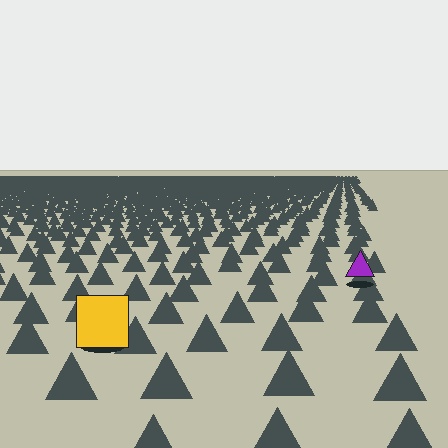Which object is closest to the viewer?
The yellow square is closest. The texture marks near it are larger and more spread out.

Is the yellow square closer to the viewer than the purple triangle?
Yes. The yellow square is closer — you can tell from the texture gradient: the ground texture is coarser near it.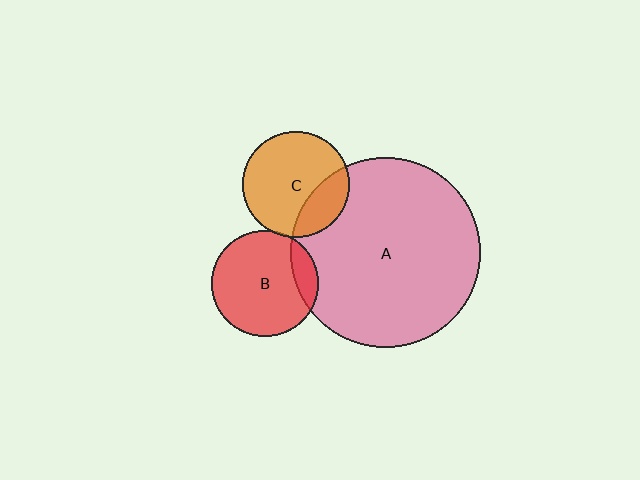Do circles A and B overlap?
Yes.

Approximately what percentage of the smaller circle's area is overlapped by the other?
Approximately 15%.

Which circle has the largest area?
Circle A (pink).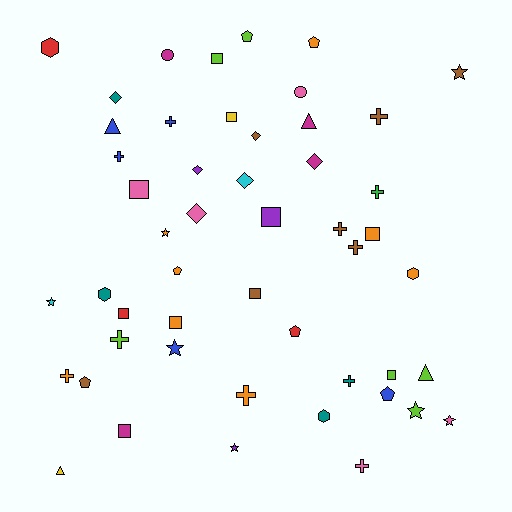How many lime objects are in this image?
There are 6 lime objects.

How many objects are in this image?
There are 50 objects.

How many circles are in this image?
There are 2 circles.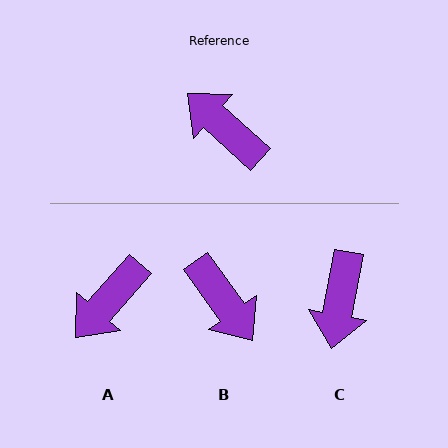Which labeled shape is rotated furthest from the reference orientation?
B, about 168 degrees away.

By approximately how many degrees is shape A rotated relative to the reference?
Approximately 91 degrees counter-clockwise.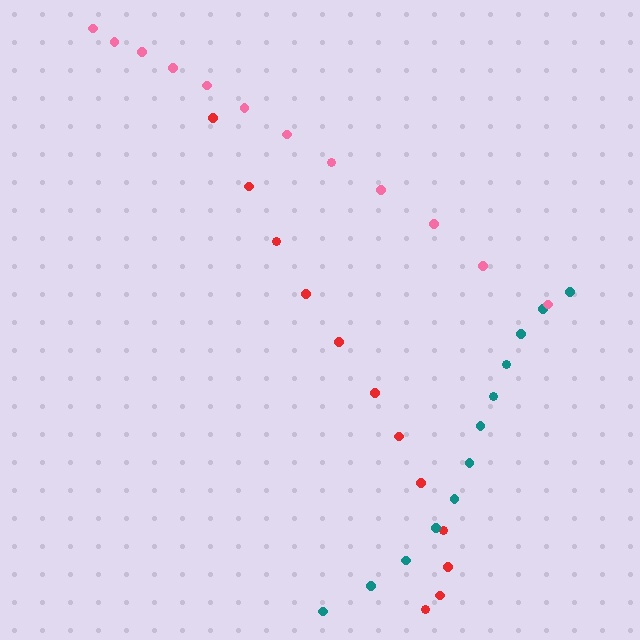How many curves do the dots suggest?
There are 3 distinct paths.